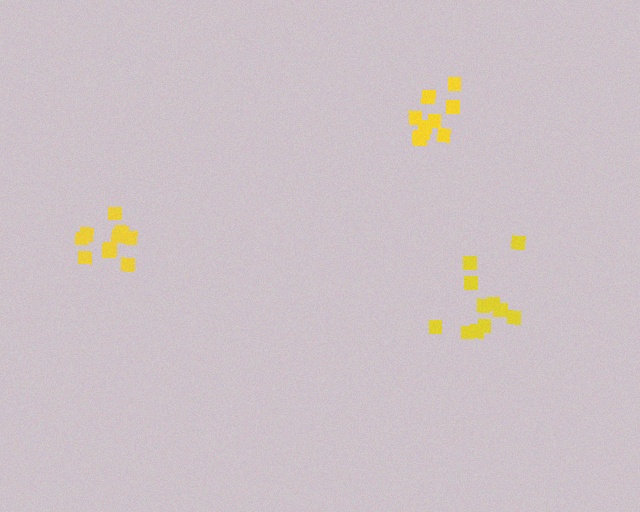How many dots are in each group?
Group 1: 10 dots, Group 2: 11 dots, Group 3: 10 dots (31 total).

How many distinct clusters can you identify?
There are 3 distinct clusters.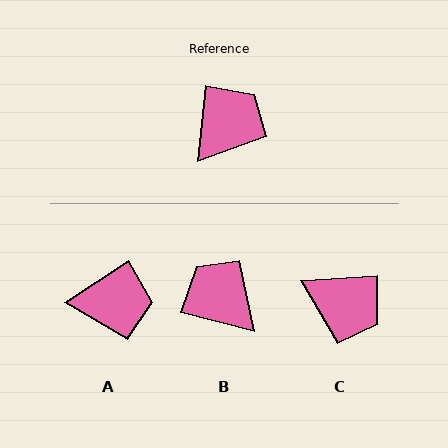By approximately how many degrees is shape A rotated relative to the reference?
Approximately 50 degrees clockwise.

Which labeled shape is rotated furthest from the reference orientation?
B, about 82 degrees away.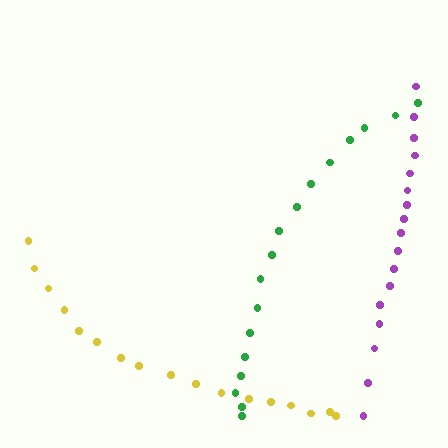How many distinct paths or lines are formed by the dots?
There are 3 distinct paths.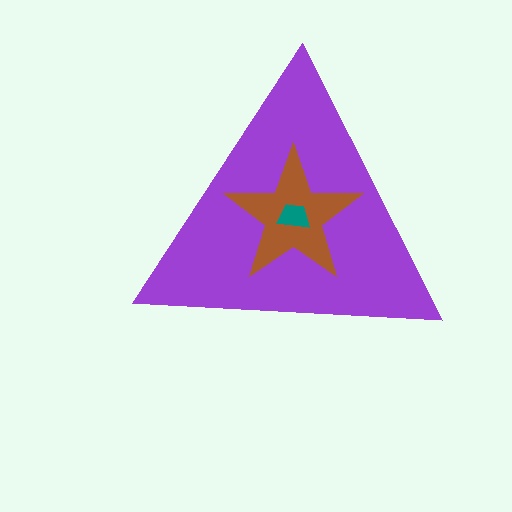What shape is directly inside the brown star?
The teal trapezoid.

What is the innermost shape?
The teal trapezoid.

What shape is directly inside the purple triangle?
The brown star.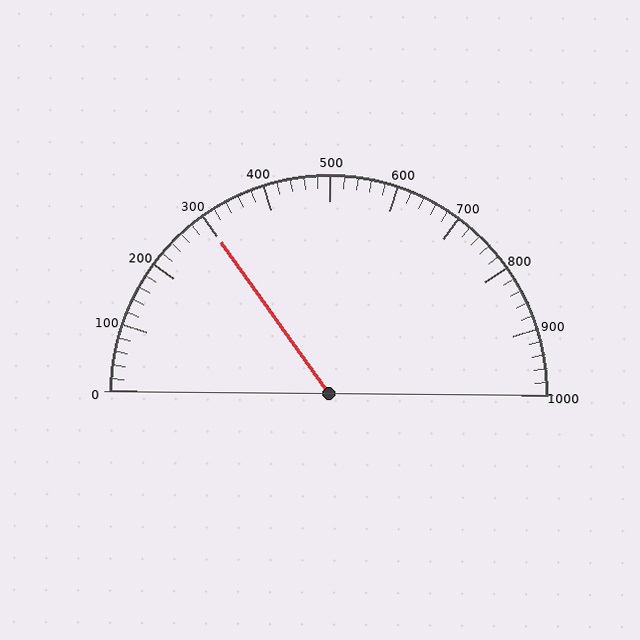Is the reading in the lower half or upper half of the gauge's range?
The reading is in the lower half of the range (0 to 1000).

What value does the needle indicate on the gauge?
The needle indicates approximately 300.